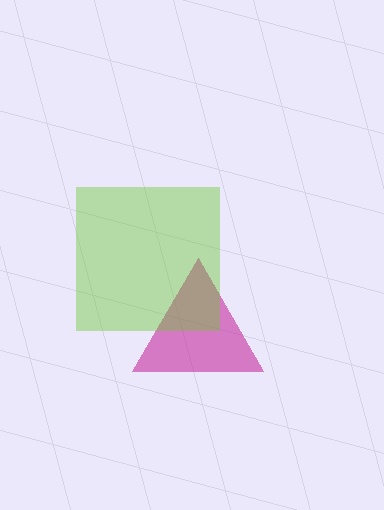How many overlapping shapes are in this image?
There are 2 overlapping shapes in the image.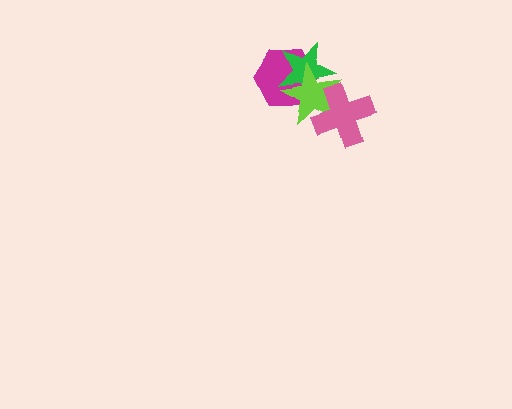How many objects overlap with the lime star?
3 objects overlap with the lime star.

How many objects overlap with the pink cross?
1 object overlaps with the pink cross.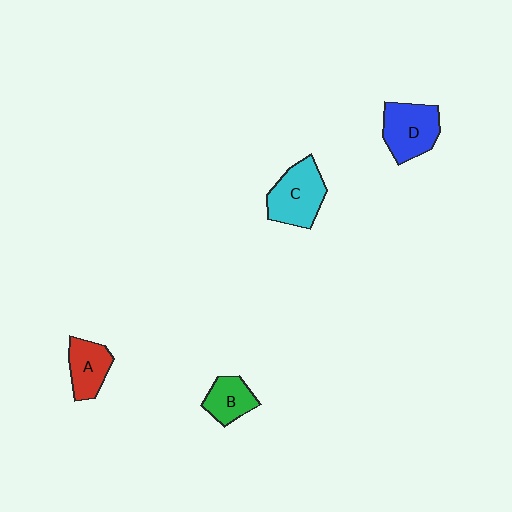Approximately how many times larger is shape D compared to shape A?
Approximately 1.3 times.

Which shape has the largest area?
Shape C (cyan).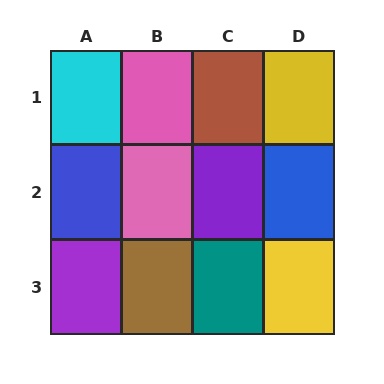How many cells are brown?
2 cells are brown.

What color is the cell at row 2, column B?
Pink.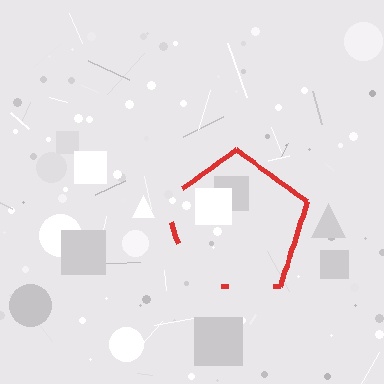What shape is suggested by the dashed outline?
The dashed outline suggests a pentagon.